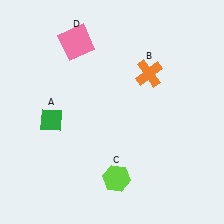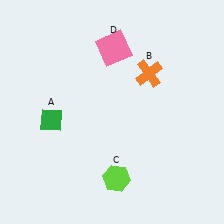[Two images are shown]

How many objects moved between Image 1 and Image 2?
1 object moved between the two images.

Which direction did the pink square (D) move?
The pink square (D) moved right.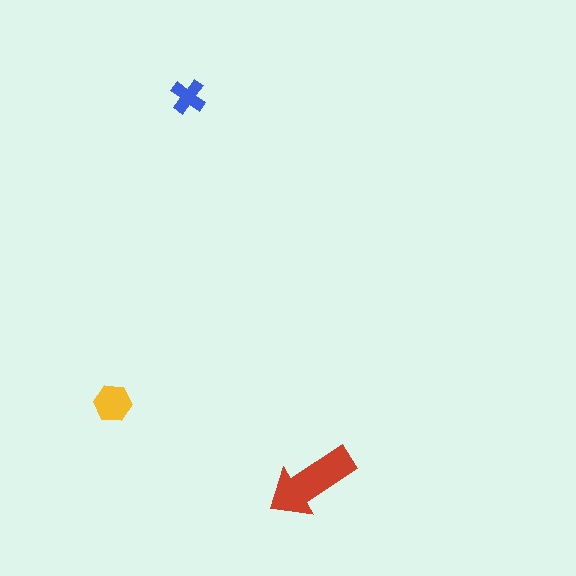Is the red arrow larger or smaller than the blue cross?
Larger.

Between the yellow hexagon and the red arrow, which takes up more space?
The red arrow.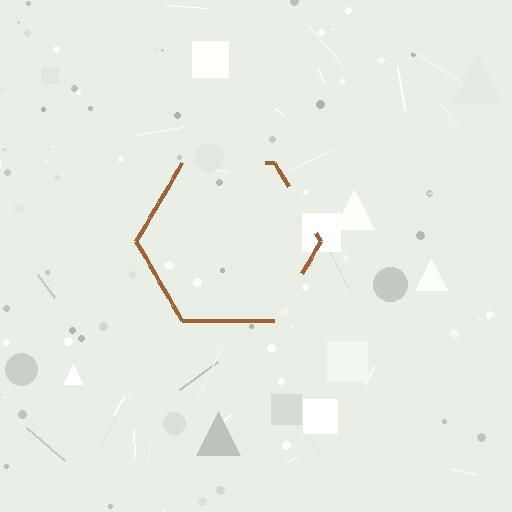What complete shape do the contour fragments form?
The contour fragments form a hexagon.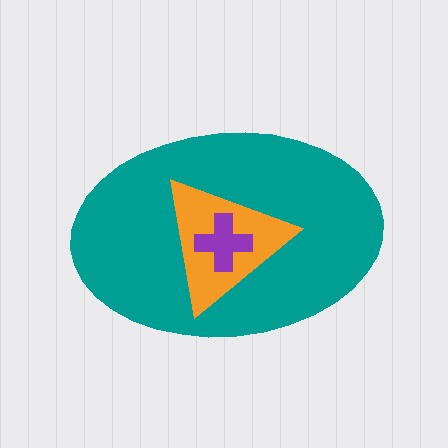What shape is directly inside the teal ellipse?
The orange triangle.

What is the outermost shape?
The teal ellipse.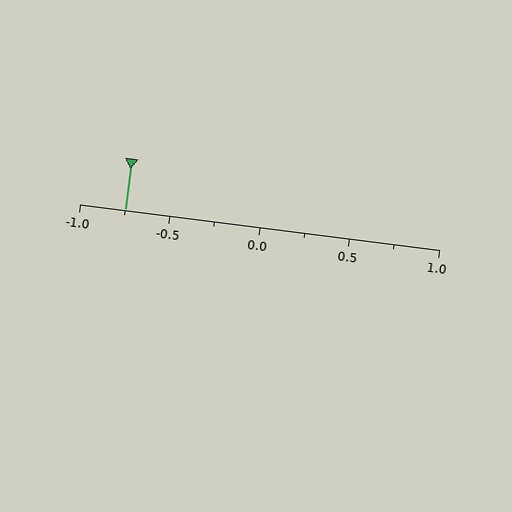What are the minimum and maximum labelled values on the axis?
The axis runs from -1.0 to 1.0.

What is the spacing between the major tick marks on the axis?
The major ticks are spaced 0.5 apart.